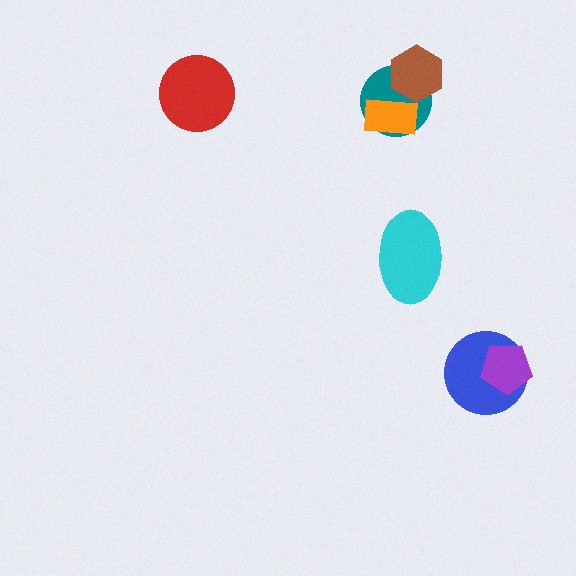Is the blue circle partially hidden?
Yes, it is partially covered by another shape.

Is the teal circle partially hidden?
Yes, it is partially covered by another shape.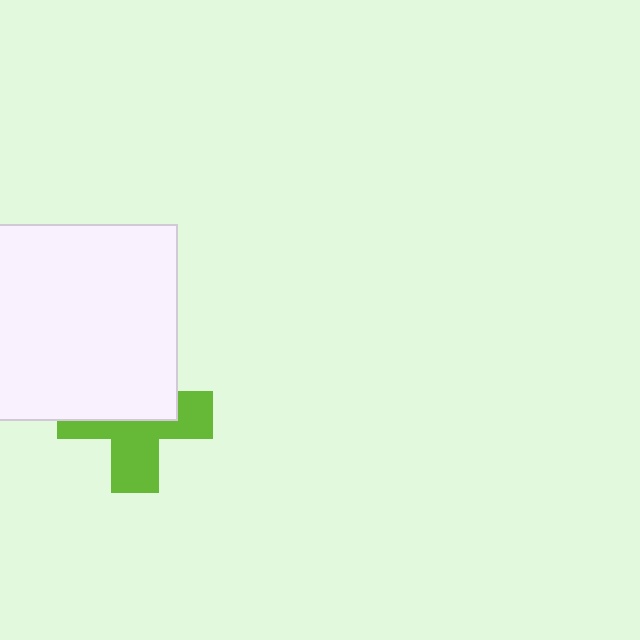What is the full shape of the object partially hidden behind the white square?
The partially hidden object is a lime cross.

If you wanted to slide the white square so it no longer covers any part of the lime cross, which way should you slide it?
Slide it up — that is the most direct way to separate the two shapes.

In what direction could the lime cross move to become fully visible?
The lime cross could move down. That would shift it out from behind the white square entirely.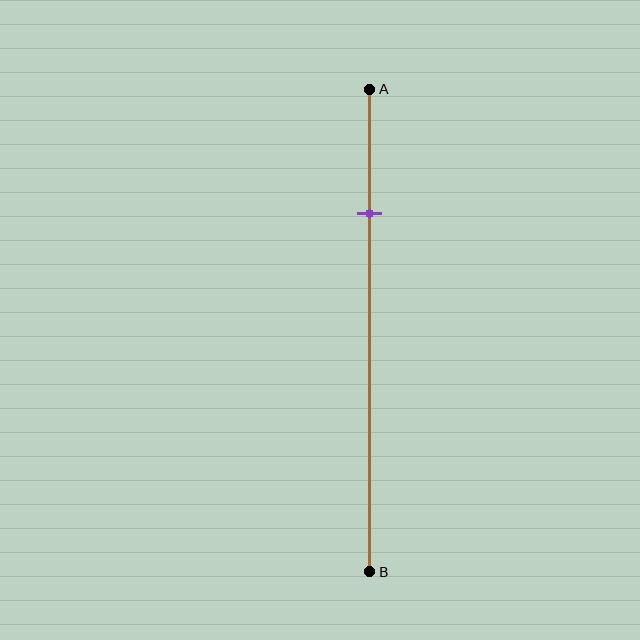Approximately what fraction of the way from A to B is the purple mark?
The purple mark is approximately 25% of the way from A to B.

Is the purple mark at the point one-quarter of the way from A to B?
Yes, the mark is approximately at the one-quarter point.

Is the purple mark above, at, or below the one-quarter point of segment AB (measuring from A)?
The purple mark is approximately at the one-quarter point of segment AB.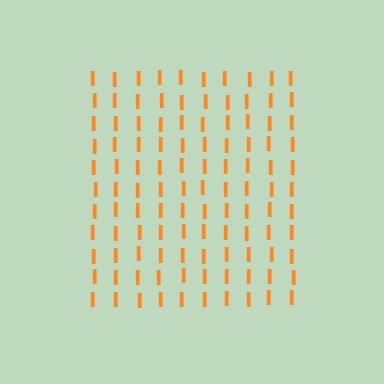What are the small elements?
The small elements are letter I's.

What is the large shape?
The large shape is a square.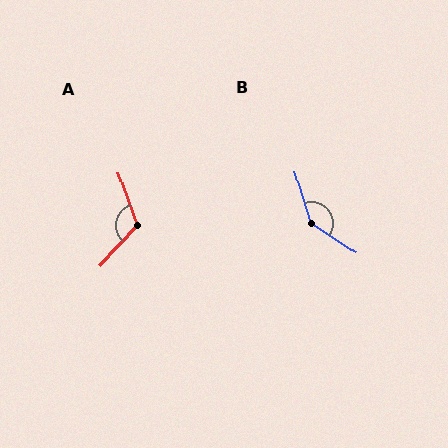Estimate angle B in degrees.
Approximately 140 degrees.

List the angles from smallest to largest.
A (118°), B (140°).